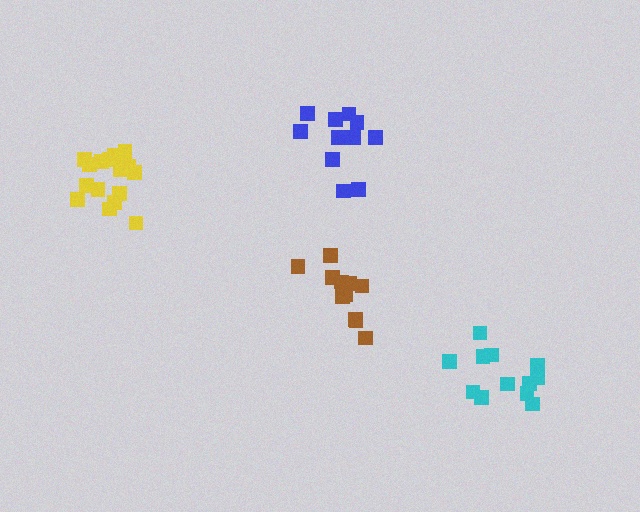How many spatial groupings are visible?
There are 4 spatial groupings.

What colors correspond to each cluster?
The clusters are colored: yellow, blue, cyan, brown.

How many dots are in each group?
Group 1: 16 dots, Group 2: 11 dots, Group 3: 12 dots, Group 4: 11 dots (50 total).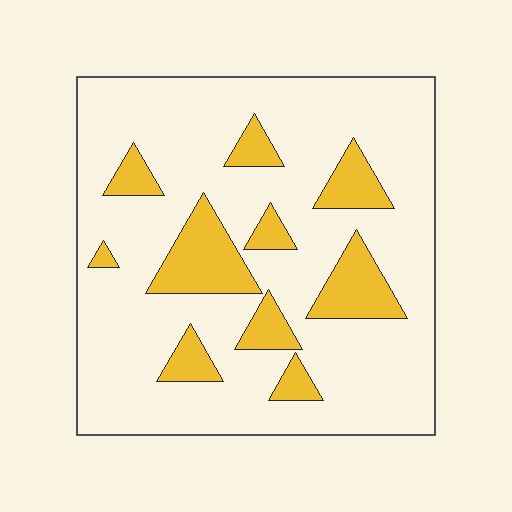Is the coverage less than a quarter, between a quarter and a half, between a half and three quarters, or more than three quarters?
Less than a quarter.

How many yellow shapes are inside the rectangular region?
10.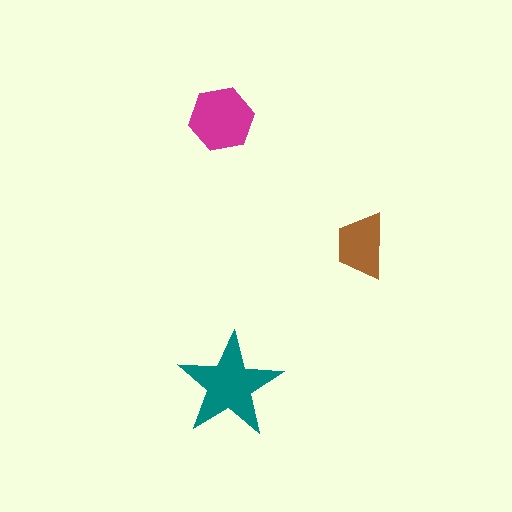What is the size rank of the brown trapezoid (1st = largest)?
3rd.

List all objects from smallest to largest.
The brown trapezoid, the magenta hexagon, the teal star.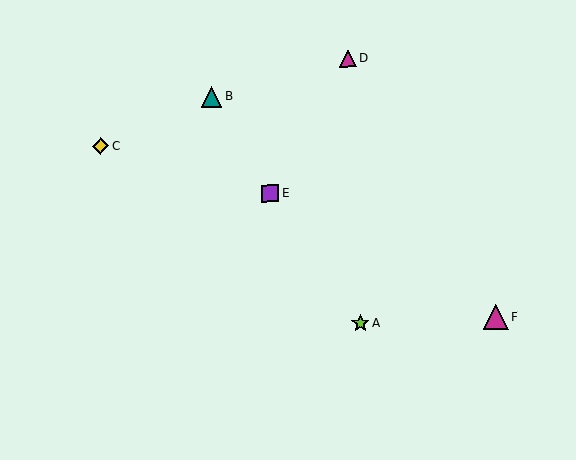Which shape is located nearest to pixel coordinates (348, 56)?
The magenta triangle (labeled D) at (348, 58) is nearest to that location.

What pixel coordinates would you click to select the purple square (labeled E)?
Click at (270, 194) to select the purple square E.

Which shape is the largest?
The magenta triangle (labeled F) is the largest.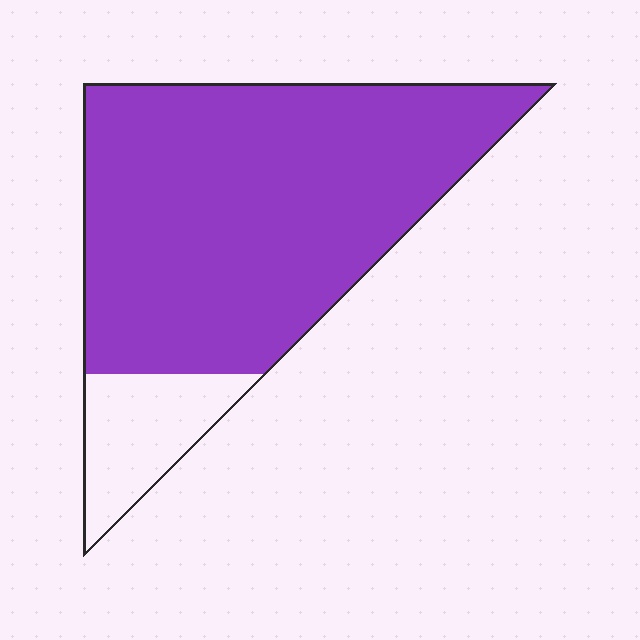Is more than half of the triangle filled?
Yes.